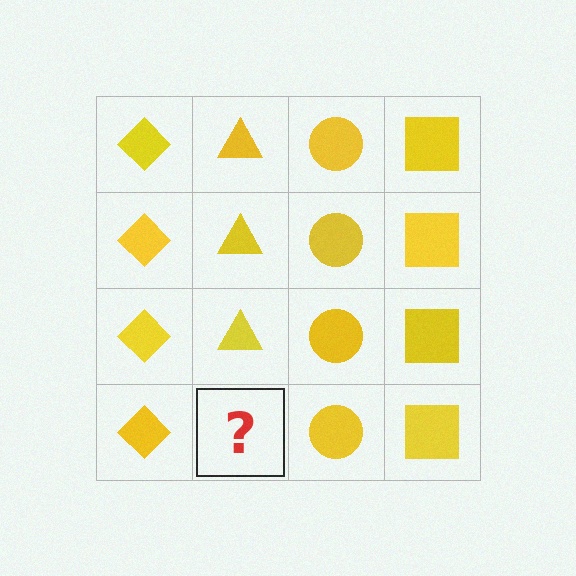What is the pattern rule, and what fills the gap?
The rule is that each column has a consistent shape. The gap should be filled with a yellow triangle.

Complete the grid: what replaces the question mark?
The question mark should be replaced with a yellow triangle.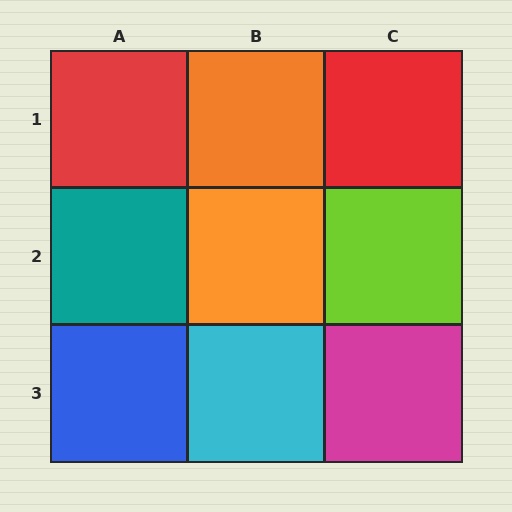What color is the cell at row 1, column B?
Orange.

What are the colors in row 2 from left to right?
Teal, orange, lime.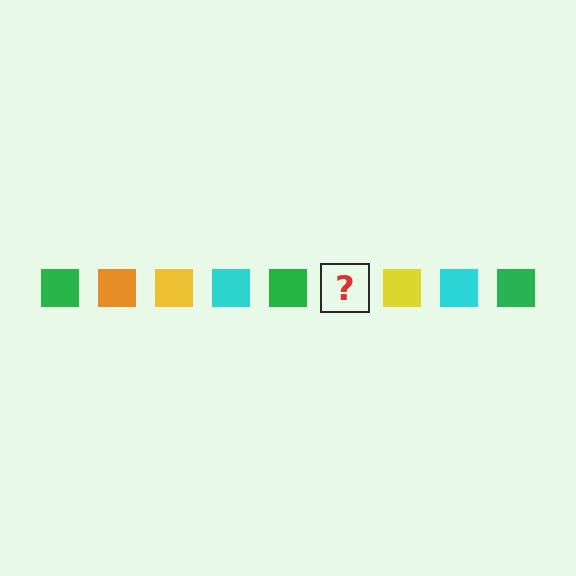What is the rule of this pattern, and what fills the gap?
The rule is that the pattern cycles through green, orange, yellow, cyan squares. The gap should be filled with an orange square.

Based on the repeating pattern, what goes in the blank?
The blank should be an orange square.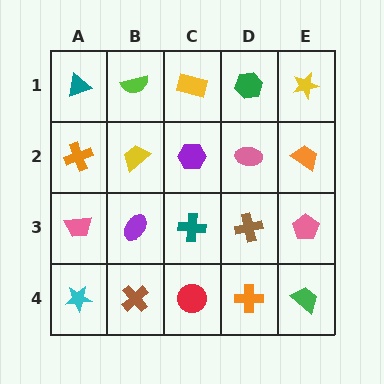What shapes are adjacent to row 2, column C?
A yellow rectangle (row 1, column C), a teal cross (row 3, column C), a yellow trapezoid (row 2, column B), a pink ellipse (row 2, column D).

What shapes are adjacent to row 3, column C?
A purple hexagon (row 2, column C), a red circle (row 4, column C), a purple ellipse (row 3, column B), a brown cross (row 3, column D).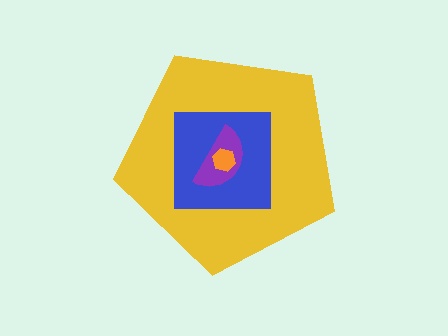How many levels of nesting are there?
4.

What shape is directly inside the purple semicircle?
The orange hexagon.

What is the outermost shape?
The yellow pentagon.